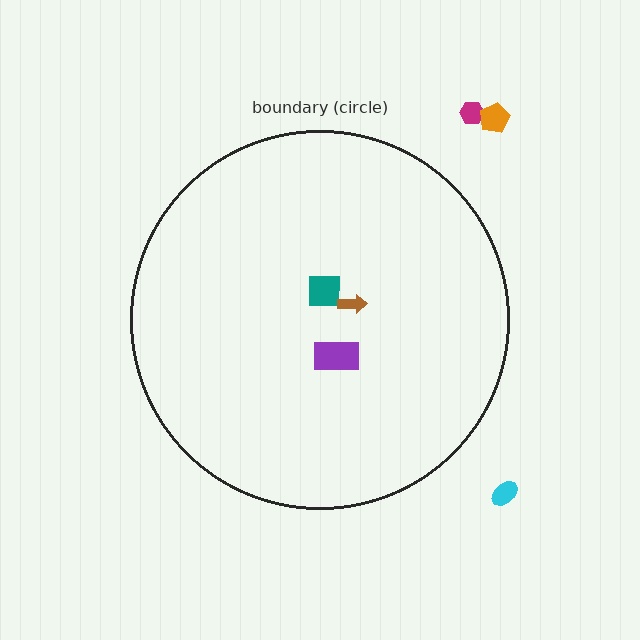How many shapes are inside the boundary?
3 inside, 3 outside.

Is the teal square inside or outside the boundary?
Inside.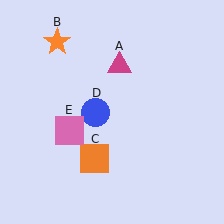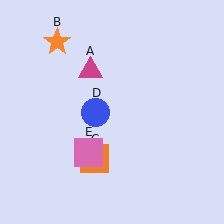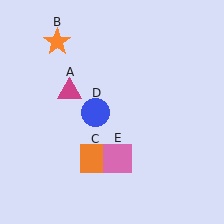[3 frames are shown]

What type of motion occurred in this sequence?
The magenta triangle (object A), pink square (object E) rotated counterclockwise around the center of the scene.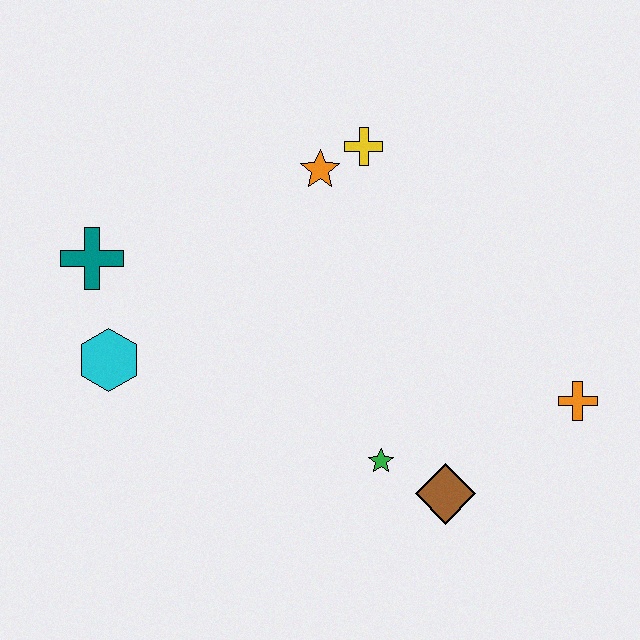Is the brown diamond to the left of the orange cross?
Yes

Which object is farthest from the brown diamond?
The teal cross is farthest from the brown diamond.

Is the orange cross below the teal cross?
Yes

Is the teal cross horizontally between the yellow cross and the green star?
No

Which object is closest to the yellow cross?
The orange star is closest to the yellow cross.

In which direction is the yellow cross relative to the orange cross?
The yellow cross is above the orange cross.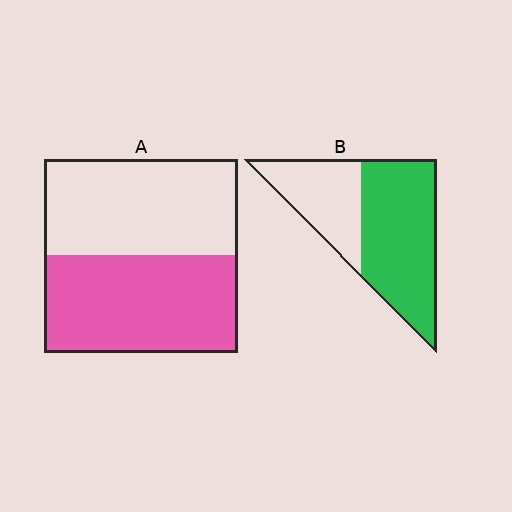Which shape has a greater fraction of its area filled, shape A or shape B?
Shape B.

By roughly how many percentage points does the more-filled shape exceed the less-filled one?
By roughly 15 percentage points (B over A).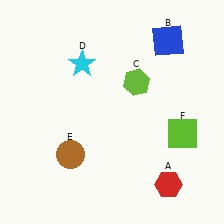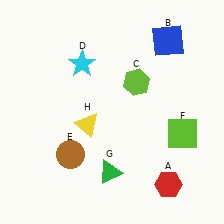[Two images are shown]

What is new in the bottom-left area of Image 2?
A yellow triangle (H) was added in the bottom-left area of Image 2.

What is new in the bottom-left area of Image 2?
A green triangle (G) was added in the bottom-left area of Image 2.